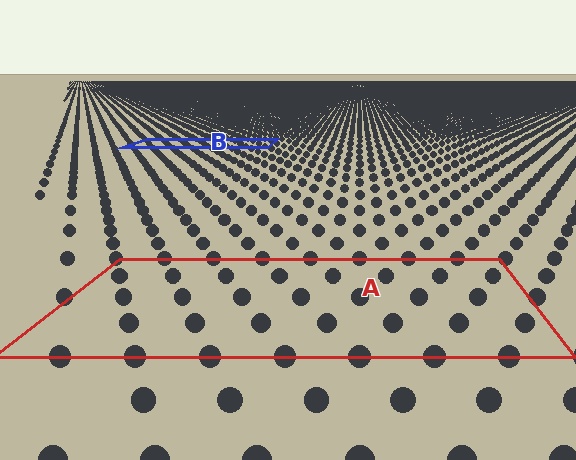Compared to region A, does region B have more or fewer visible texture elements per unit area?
Region B has more texture elements per unit area — they are packed more densely because it is farther away.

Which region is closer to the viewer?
Region A is closer. The texture elements there are larger and more spread out.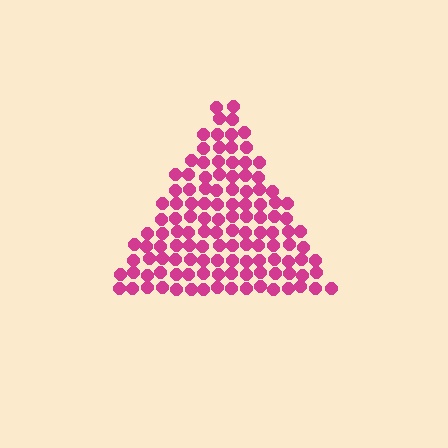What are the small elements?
The small elements are circles.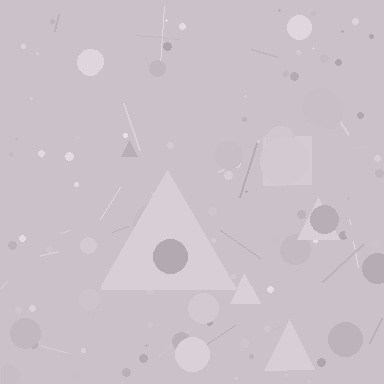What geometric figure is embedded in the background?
A triangle is embedded in the background.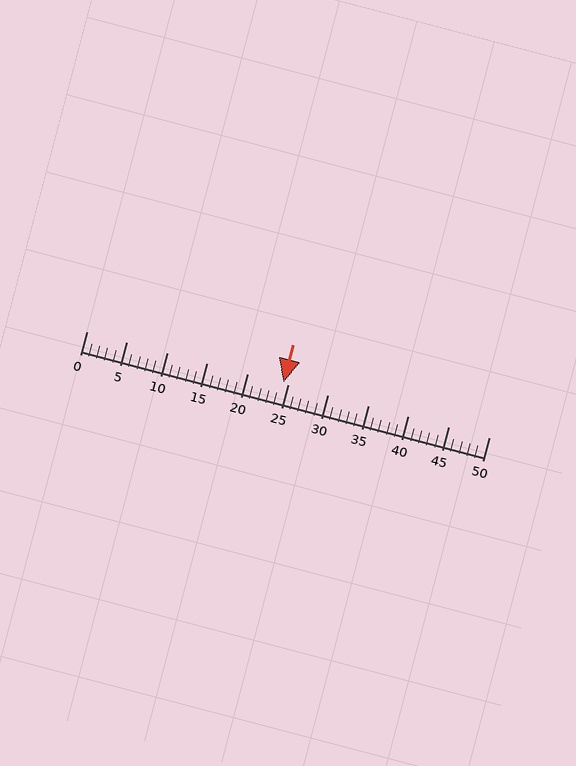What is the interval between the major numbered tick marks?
The major tick marks are spaced 5 units apart.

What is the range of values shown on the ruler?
The ruler shows values from 0 to 50.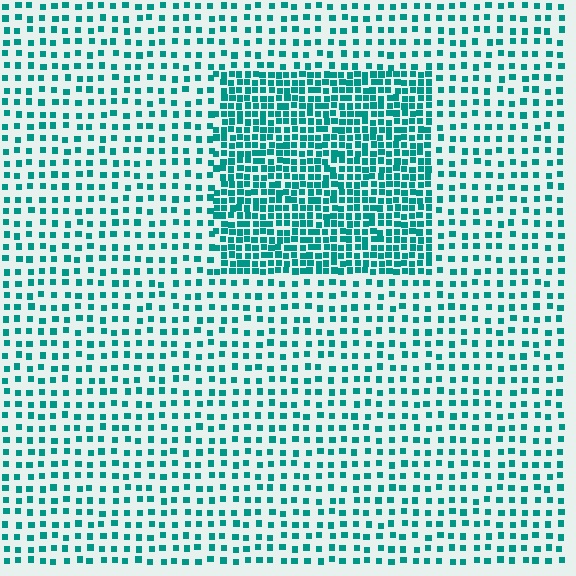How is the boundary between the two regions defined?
The boundary is defined by a change in element density (approximately 2.4x ratio). All elements are the same color, size, and shape.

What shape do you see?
I see a rectangle.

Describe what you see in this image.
The image contains small teal elements arranged at two different densities. A rectangle-shaped region is visible where the elements are more densely packed than the surrounding area.